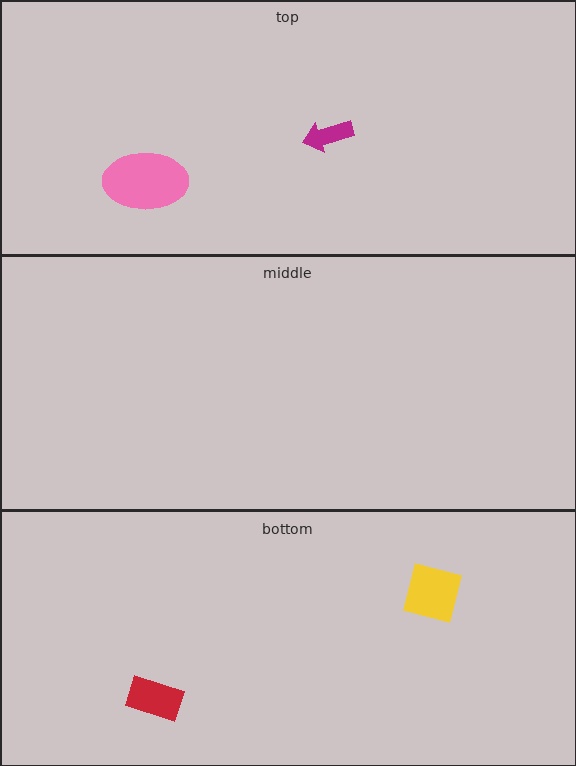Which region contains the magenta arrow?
The top region.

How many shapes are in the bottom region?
2.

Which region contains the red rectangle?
The bottom region.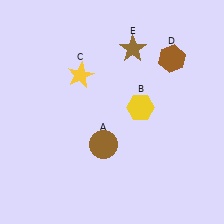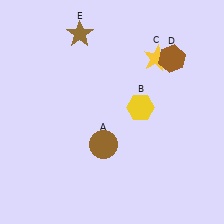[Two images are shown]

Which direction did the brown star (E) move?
The brown star (E) moved left.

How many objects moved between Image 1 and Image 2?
2 objects moved between the two images.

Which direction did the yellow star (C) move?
The yellow star (C) moved right.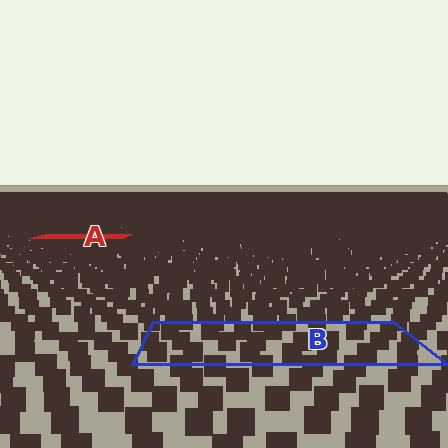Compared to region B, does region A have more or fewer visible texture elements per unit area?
Region A has more texture elements per unit area — they are packed more densely because it is farther away.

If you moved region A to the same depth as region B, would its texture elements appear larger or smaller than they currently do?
They would appear larger. At a closer depth, the same texture elements are projected at a bigger on-screen size.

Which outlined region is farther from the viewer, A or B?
Region A is farther from the viewer — the texture elements inside it appear smaller and more densely packed.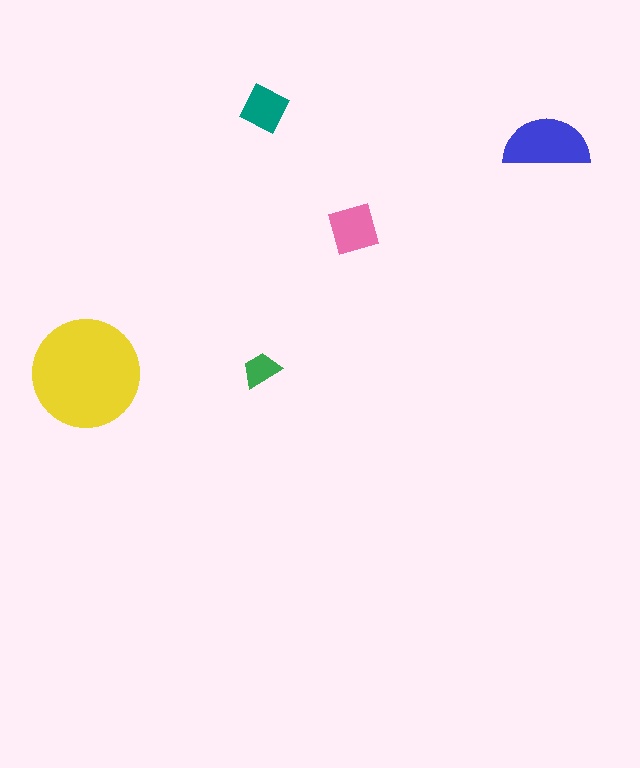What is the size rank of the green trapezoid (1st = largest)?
5th.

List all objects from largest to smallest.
The yellow circle, the blue semicircle, the pink diamond, the teal square, the green trapezoid.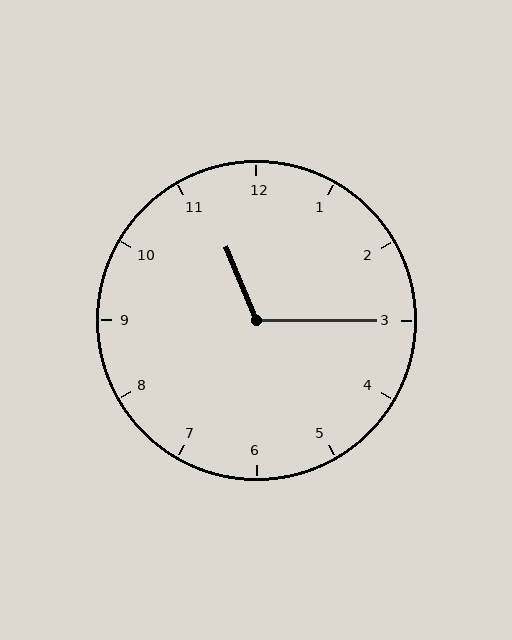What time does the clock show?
11:15.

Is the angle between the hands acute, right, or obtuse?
It is obtuse.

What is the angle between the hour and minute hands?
Approximately 112 degrees.